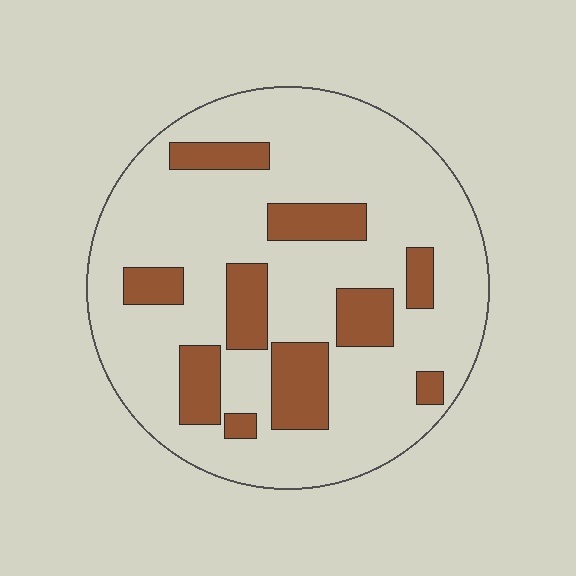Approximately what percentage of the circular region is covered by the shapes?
Approximately 20%.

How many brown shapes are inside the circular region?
10.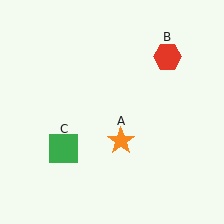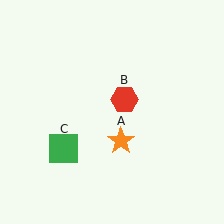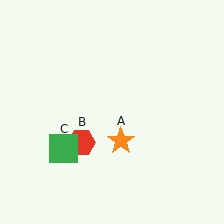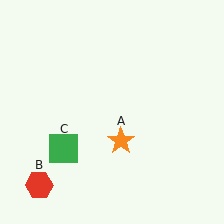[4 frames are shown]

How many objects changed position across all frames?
1 object changed position: red hexagon (object B).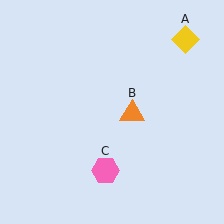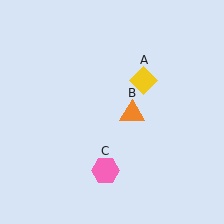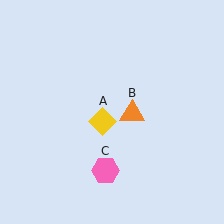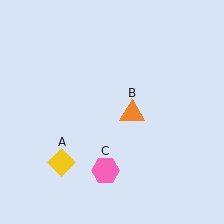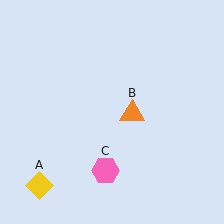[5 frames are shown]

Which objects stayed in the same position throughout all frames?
Orange triangle (object B) and pink hexagon (object C) remained stationary.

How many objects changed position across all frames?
1 object changed position: yellow diamond (object A).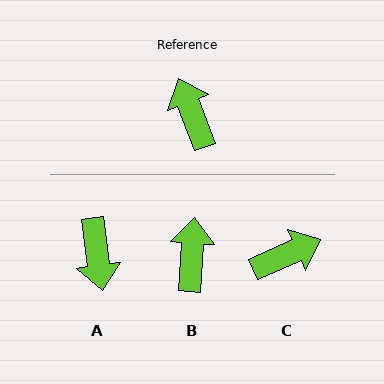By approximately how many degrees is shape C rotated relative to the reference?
Approximately 87 degrees clockwise.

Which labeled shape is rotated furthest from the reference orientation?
A, about 167 degrees away.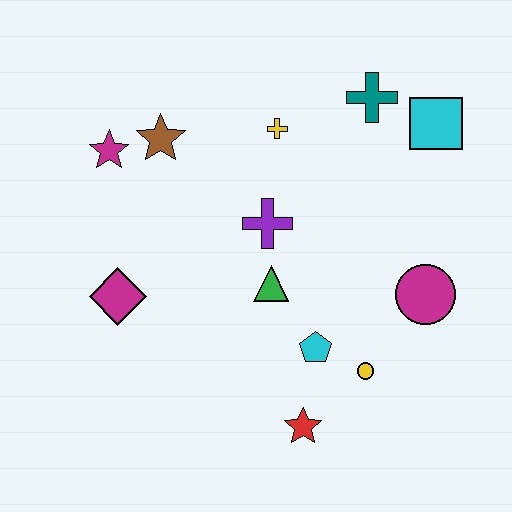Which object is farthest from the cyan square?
The magenta diamond is farthest from the cyan square.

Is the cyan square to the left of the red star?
No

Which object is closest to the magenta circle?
The yellow circle is closest to the magenta circle.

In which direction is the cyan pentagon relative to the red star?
The cyan pentagon is above the red star.